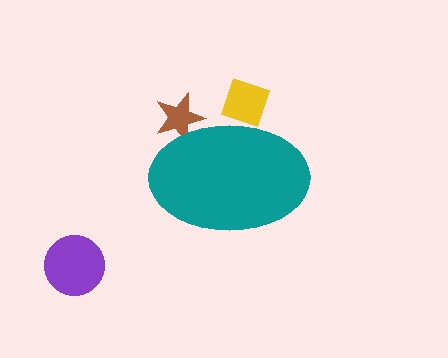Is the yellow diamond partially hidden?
Yes, the yellow diamond is partially hidden behind the teal ellipse.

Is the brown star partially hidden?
Yes, the brown star is partially hidden behind the teal ellipse.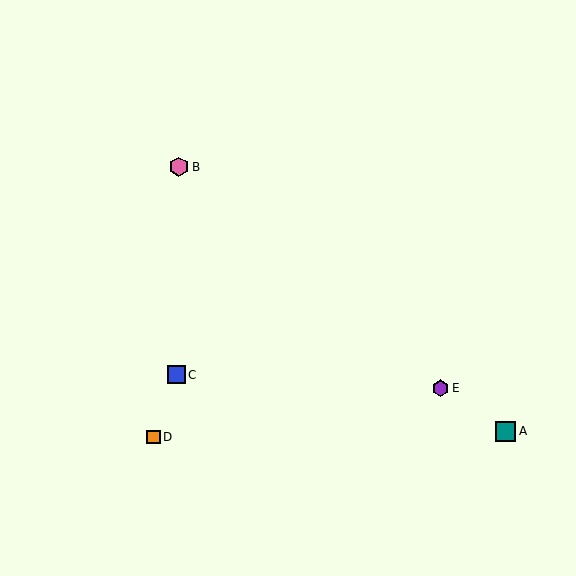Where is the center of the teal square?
The center of the teal square is at (505, 431).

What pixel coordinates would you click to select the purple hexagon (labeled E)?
Click at (441, 388) to select the purple hexagon E.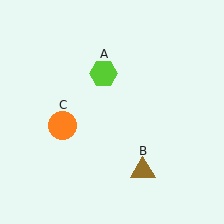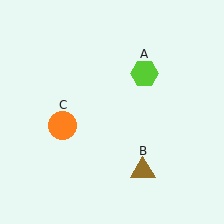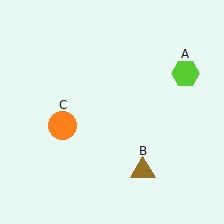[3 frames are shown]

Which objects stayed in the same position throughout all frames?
Brown triangle (object B) and orange circle (object C) remained stationary.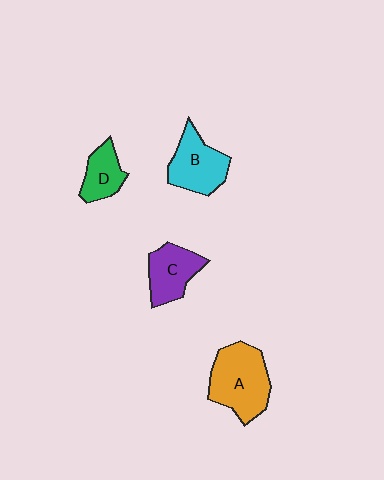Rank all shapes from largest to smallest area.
From largest to smallest: A (orange), B (cyan), C (purple), D (green).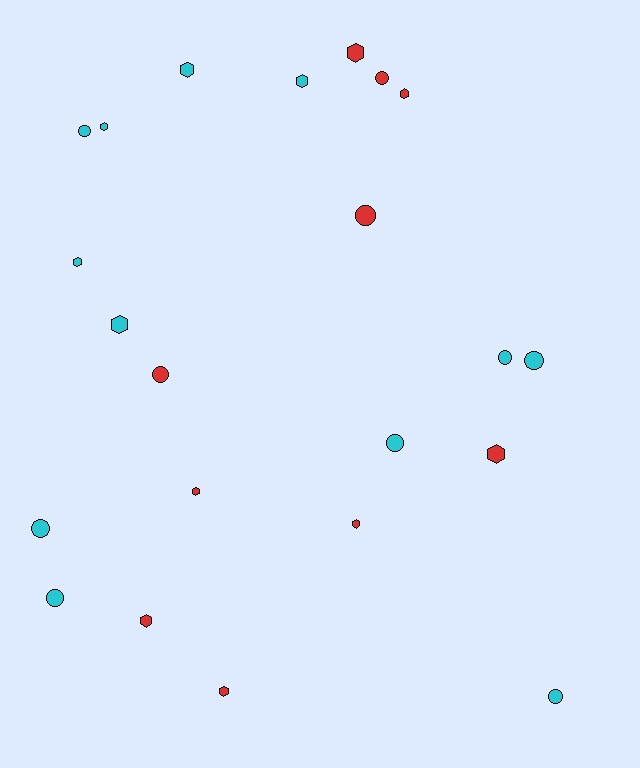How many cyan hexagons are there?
There are 5 cyan hexagons.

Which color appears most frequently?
Cyan, with 12 objects.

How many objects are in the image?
There are 22 objects.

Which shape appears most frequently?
Hexagon, with 12 objects.